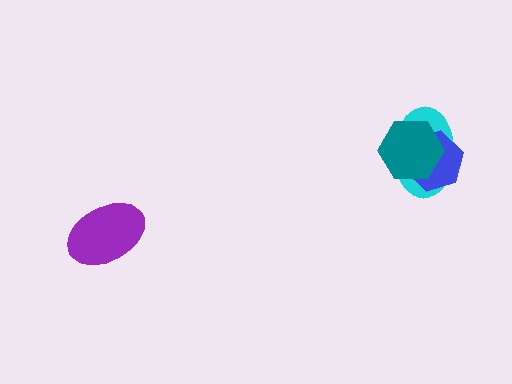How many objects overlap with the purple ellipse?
0 objects overlap with the purple ellipse.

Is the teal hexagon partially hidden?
No, no other shape covers it.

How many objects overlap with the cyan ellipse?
2 objects overlap with the cyan ellipse.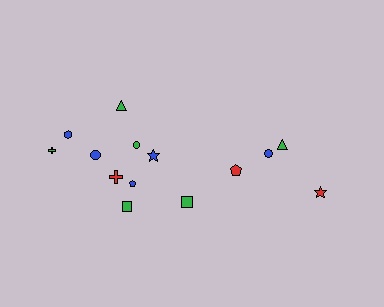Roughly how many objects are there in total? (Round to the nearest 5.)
Roughly 15 objects in total.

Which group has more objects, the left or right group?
The left group.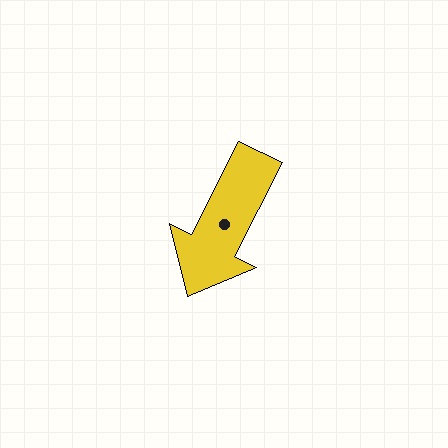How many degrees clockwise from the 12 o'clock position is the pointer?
Approximately 207 degrees.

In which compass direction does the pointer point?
Southwest.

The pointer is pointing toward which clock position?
Roughly 7 o'clock.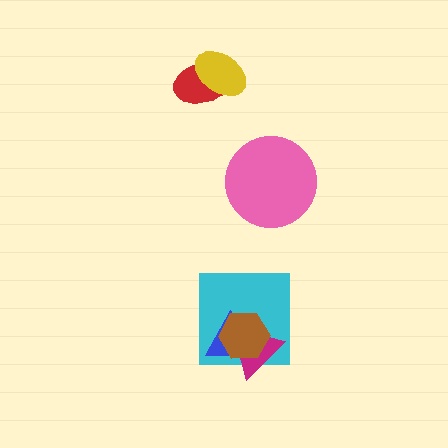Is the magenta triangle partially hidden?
Yes, it is partially covered by another shape.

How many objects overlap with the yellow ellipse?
1 object overlaps with the yellow ellipse.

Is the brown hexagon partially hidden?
No, no other shape covers it.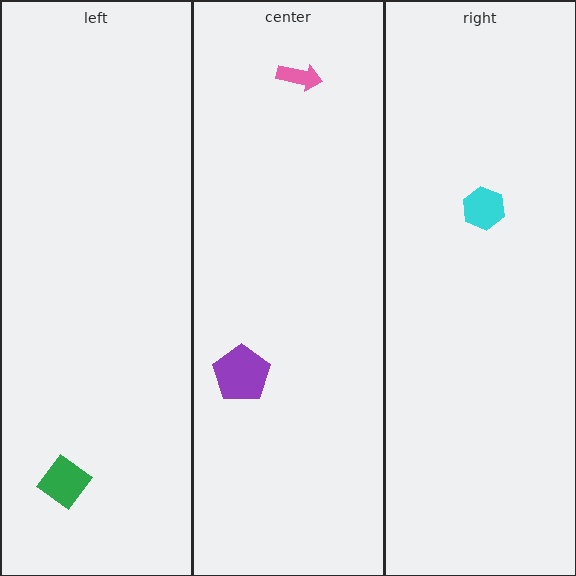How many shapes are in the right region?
1.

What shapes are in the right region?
The cyan hexagon.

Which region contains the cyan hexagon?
The right region.